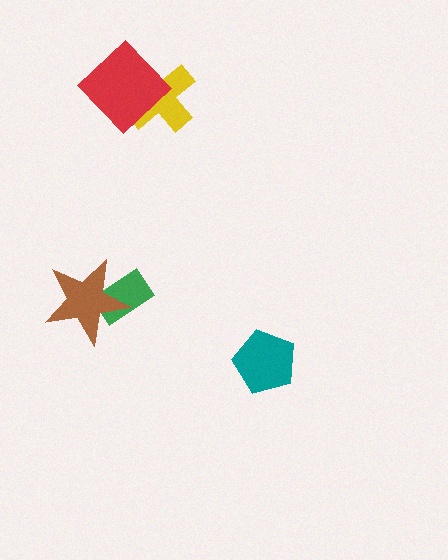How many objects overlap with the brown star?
1 object overlaps with the brown star.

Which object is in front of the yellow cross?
The red diamond is in front of the yellow cross.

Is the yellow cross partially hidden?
Yes, it is partially covered by another shape.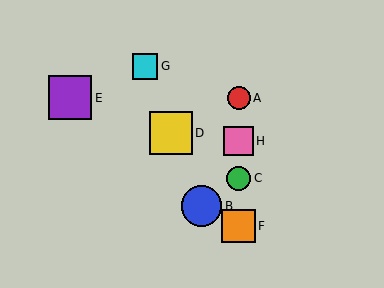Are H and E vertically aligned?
No, H is at x≈239 and E is at x≈70.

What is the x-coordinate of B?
Object B is at x≈201.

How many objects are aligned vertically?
4 objects (A, C, F, H) are aligned vertically.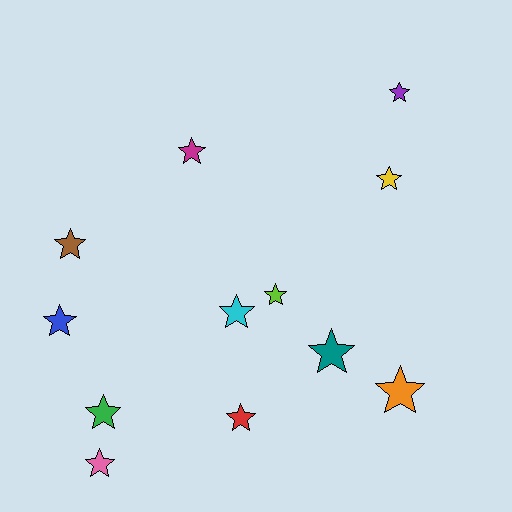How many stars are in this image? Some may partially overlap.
There are 12 stars.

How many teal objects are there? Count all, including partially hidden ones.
There is 1 teal object.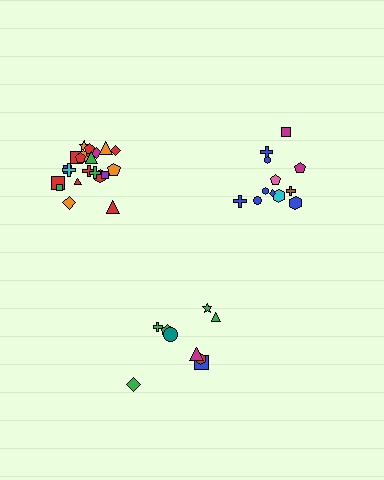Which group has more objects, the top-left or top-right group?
The top-left group.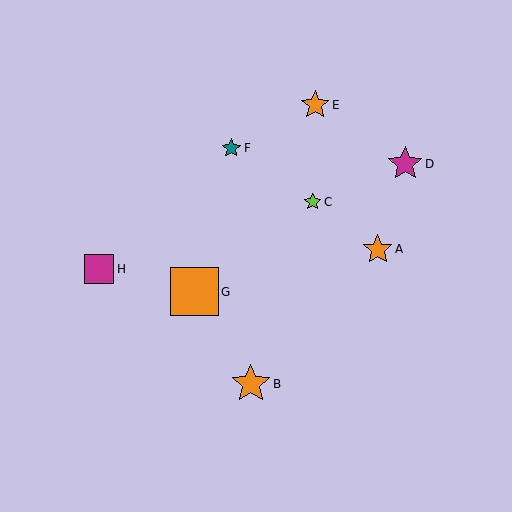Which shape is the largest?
The orange square (labeled G) is the largest.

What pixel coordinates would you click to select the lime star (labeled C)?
Click at (313, 202) to select the lime star C.